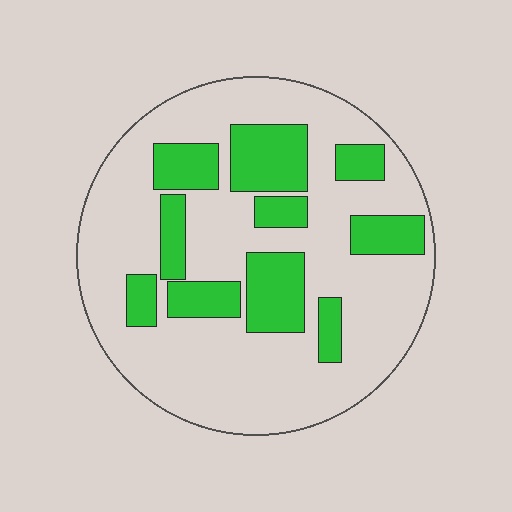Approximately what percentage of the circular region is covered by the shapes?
Approximately 25%.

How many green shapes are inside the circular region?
10.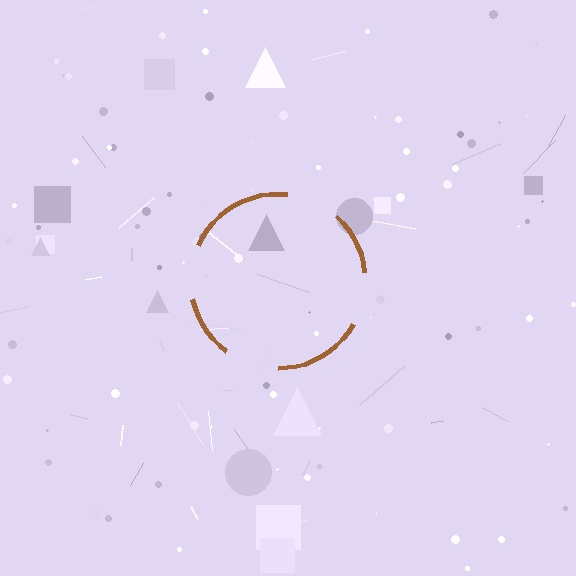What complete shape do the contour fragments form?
The contour fragments form a circle.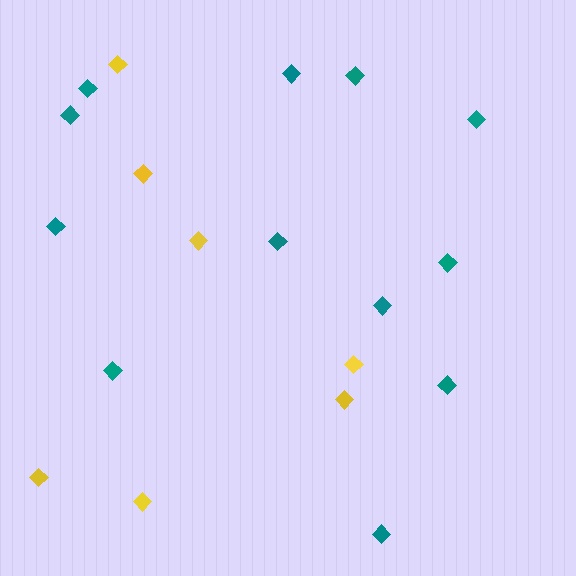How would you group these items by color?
There are 2 groups: one group of yellow diamonds (7) and one group of teal diamonds (12).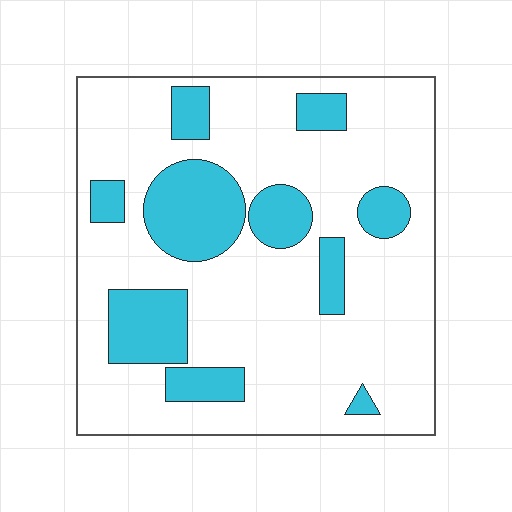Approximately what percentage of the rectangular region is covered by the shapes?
Approximately 25%.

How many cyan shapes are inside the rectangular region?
10.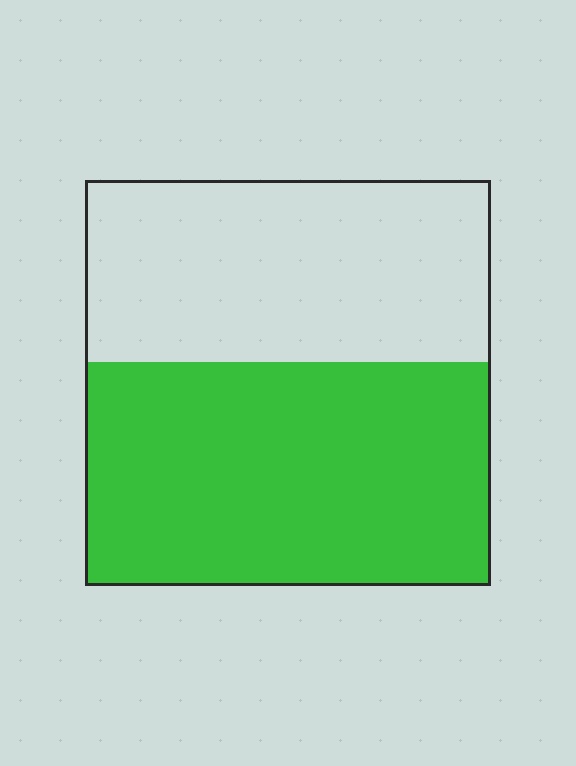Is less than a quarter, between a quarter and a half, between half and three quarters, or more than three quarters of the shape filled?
Between half and three quarters.